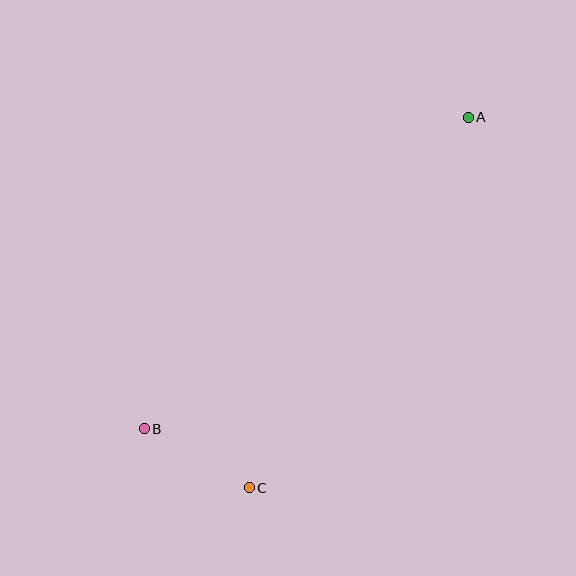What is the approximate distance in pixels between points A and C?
The distance between A and C is approximately 430 pixels.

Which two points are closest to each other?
Points B and C are closest to each other.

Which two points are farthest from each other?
Points A and B are farthest from each other.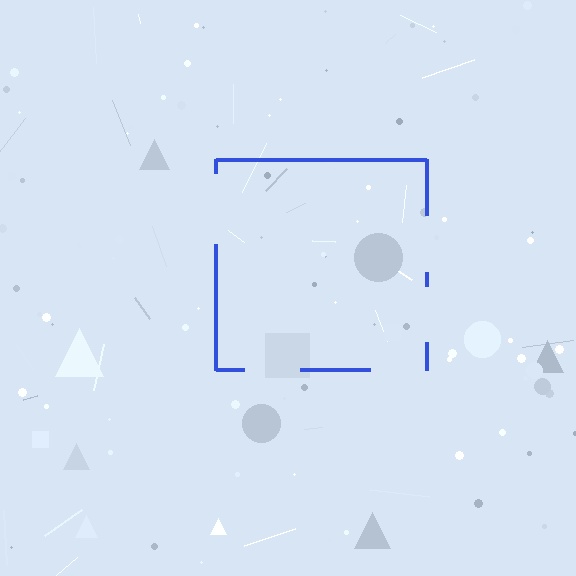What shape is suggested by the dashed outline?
The dashed outline suggests a square.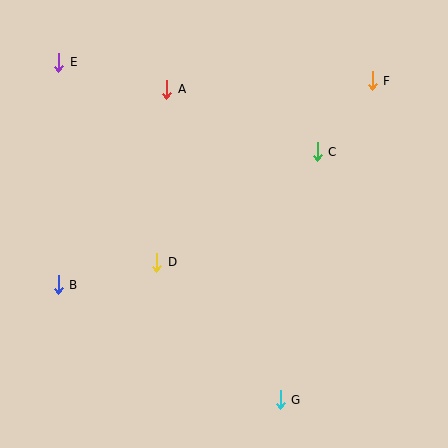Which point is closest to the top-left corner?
Point E is closest to the top-left corner.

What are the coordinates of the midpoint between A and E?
The midpoint between A and E is at (113, 76).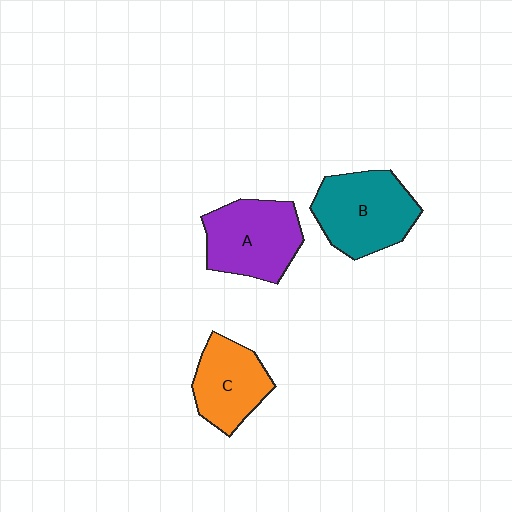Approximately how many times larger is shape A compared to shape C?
Approximately 1.2 times.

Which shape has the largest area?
Shape B (teal).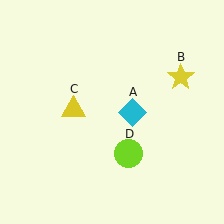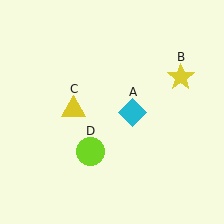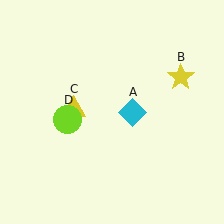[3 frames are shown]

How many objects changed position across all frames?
1 object changed position: lime circle (object D).